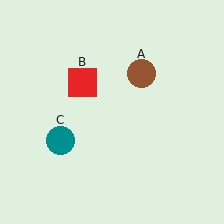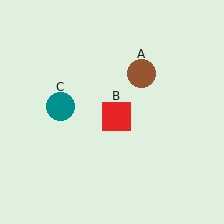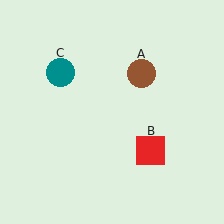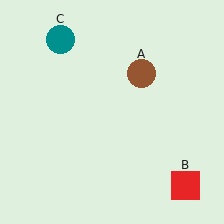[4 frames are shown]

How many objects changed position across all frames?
2 objects changed position: red square (object B), teal circle (object C).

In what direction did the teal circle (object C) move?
The teal circle (object C) moved up.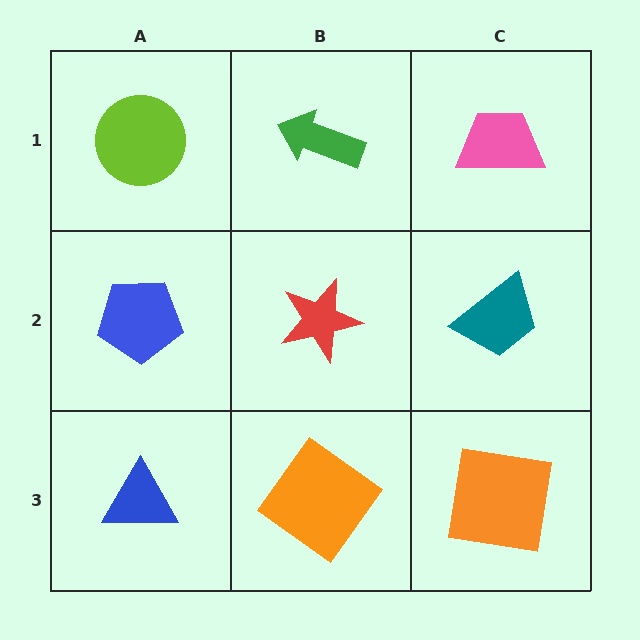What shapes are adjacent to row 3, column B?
A red star (row 2, column B), a blue triangle (row 3, column A), an orange square (row 3, column C).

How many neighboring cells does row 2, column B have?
4.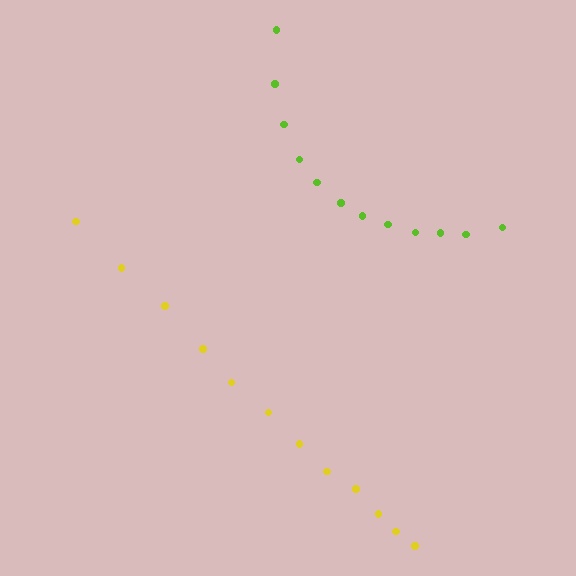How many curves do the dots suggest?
There are 2 distinct paths.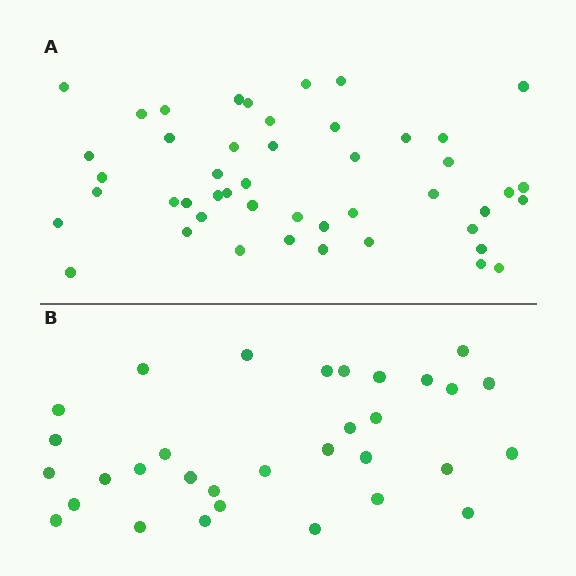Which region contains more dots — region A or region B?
Region A (the top region) has more dots.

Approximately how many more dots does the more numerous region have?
Region A has approximately 15 more dots than region B.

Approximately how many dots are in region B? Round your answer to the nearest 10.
About 30 dots. (The exact count is 32, which rounds to 30.)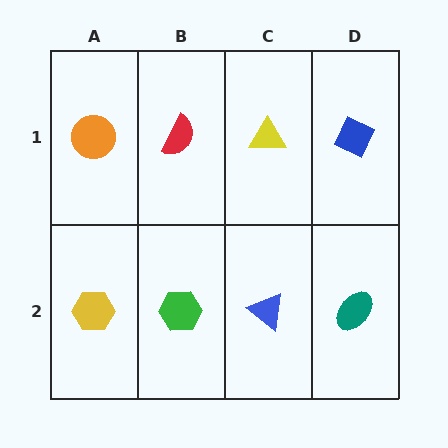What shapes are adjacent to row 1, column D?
A teal ellipse (row 2, column D), a yellow triangle (row 1, column C).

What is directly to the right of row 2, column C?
A teal ellipse.